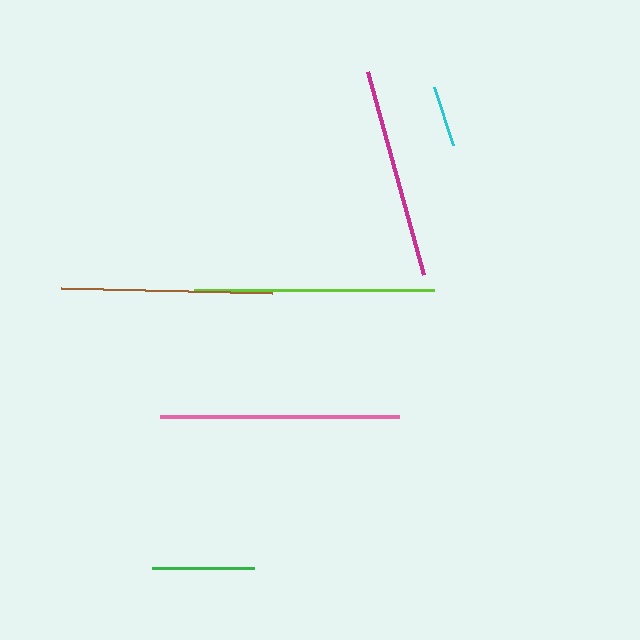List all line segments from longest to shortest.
From longest to shortest: lime, pink, brown, magenta, green, cyan.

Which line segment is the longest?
The lime line is the longest at approximately 240 pixels.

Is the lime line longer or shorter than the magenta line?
The lime line is longer than the magenta line.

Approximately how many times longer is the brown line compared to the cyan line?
The brown line is approximately 3.4 times the length of the cyan line.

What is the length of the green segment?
The green segment is approximately 102 pixels long.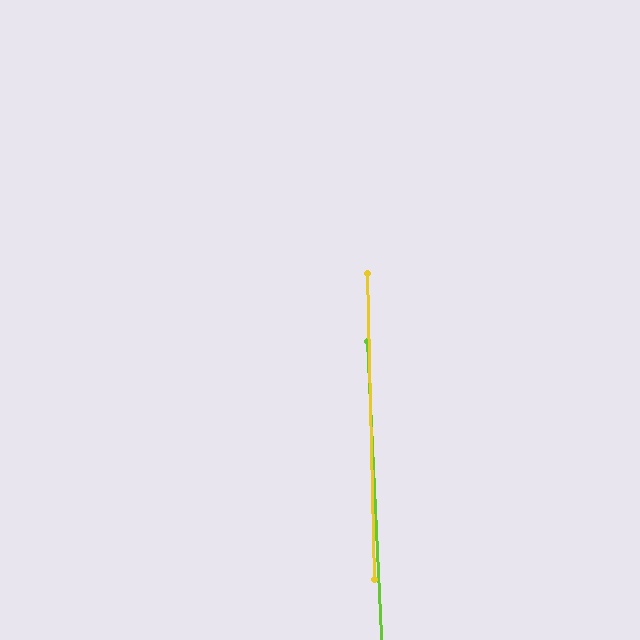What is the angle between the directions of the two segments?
Approximately 1 degree.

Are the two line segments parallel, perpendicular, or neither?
Parallel — their directions differ by only 1.3°.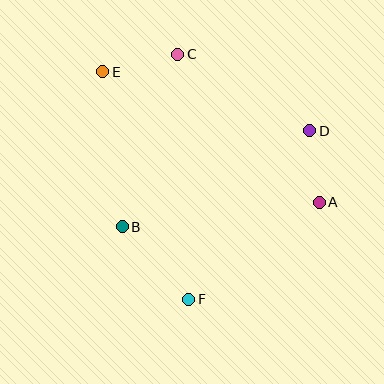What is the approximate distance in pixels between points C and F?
The distance between C and F is approximately 246 pixels.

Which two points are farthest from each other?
Points A and E are farthest from each other.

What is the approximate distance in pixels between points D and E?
The distance between D and E is approximately 215 pixels.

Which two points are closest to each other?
Points A and D are closest to each other.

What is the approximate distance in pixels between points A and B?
The distance between A and B is approximately 199 pixels.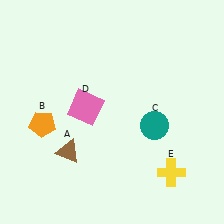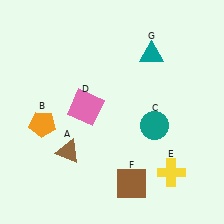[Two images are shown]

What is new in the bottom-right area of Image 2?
A brown square (F) was added in the bottom-right area of Image 2.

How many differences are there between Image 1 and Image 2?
There are 2 differences between the two images.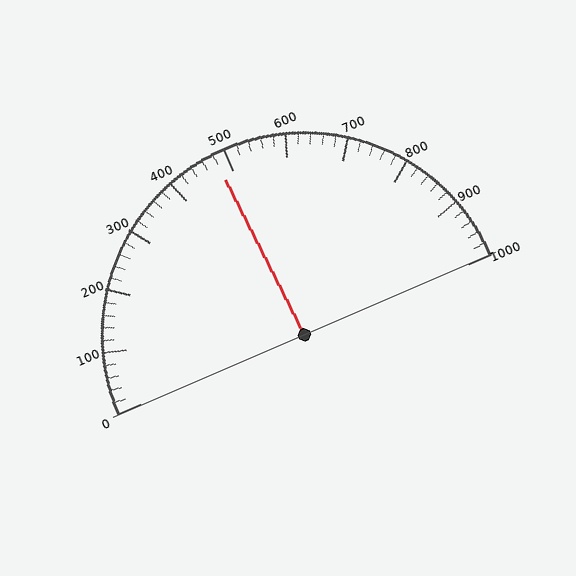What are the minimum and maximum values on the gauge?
The gauge ranges from 0 to 1000.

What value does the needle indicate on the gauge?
The needle indicates approximately 480.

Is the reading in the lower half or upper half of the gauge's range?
The reading is in the lower half of the range (0 to 1000).